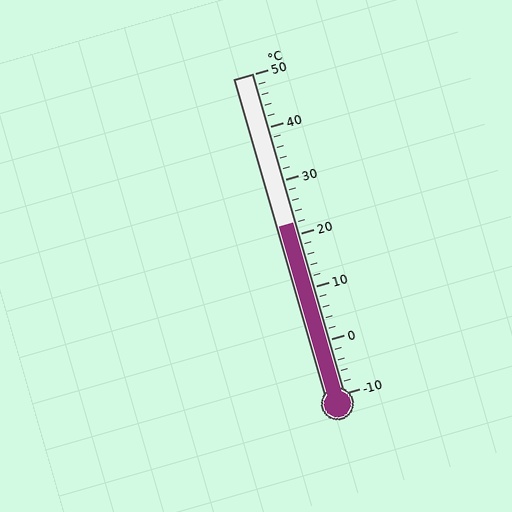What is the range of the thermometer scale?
The thermometer scale ranges from -10°C to 50°C.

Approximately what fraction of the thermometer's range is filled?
The thermometer is filled to approximately 55% of its range.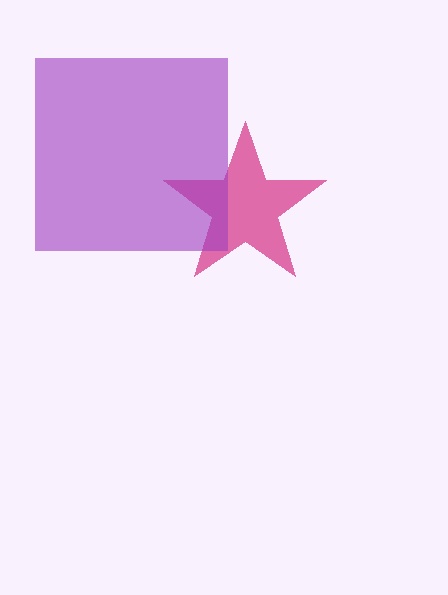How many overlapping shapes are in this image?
There are 2 overlapping shapes in the image.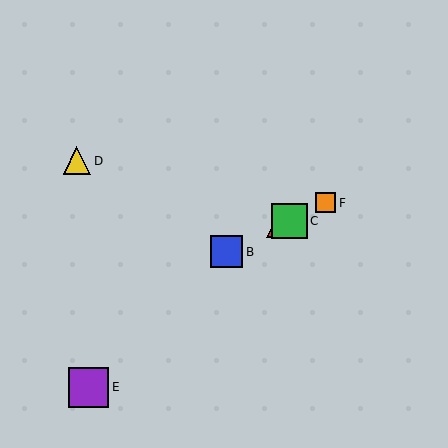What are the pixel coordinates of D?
Object D is at (77, 161).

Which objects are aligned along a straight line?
Objects A, B, C, F are aligned along a straight line.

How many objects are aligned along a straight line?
4 objects (A, B, C, F) are aligned along a straight line.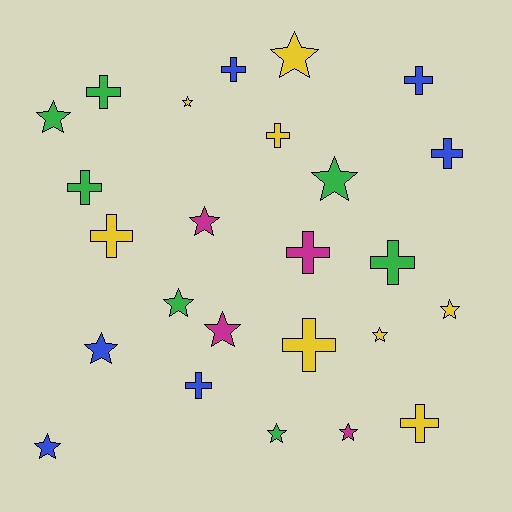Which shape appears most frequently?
Star, with 13 objects.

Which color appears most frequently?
Yellow, with 8 objects.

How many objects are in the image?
There are 25 objects.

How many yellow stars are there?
There are 4 yellow stars.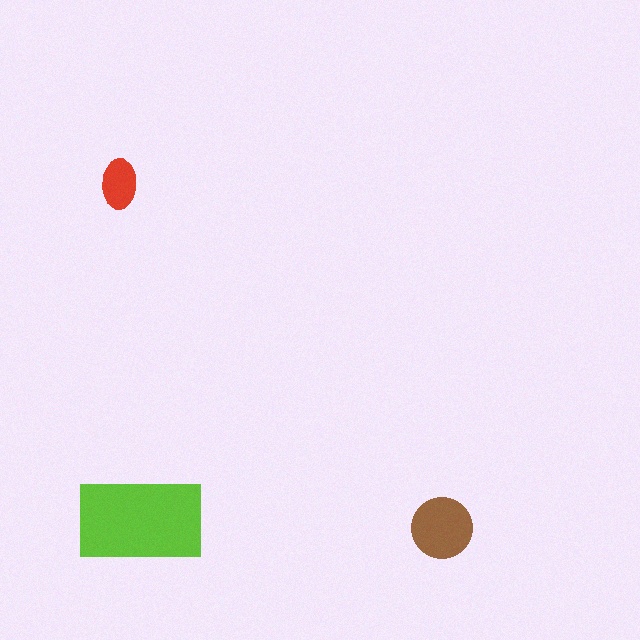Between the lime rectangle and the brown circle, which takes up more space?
The lime rectangle.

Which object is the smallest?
The red ellipse.